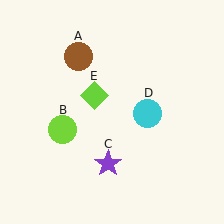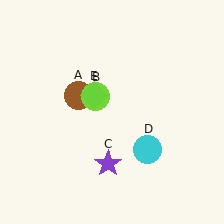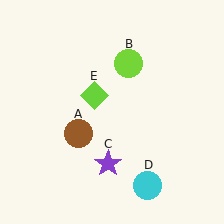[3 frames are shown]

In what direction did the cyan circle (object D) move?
The cyan circle (object D) moved down.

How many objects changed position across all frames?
3 objects changed position: brown circle (object A), lime circle (object B), cyan circle (object D).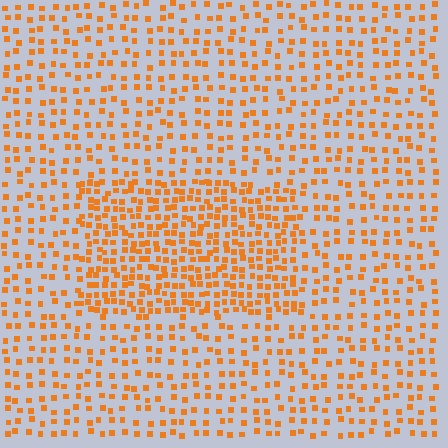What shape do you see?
I see a rectangle.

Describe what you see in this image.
The image contains small orange elements arranged at two different densities. A rectangle-shaped region is visible where the elements are more densely packed than the surrounding area.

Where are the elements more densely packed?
The elements are more densely packed inside the rectangle boundary.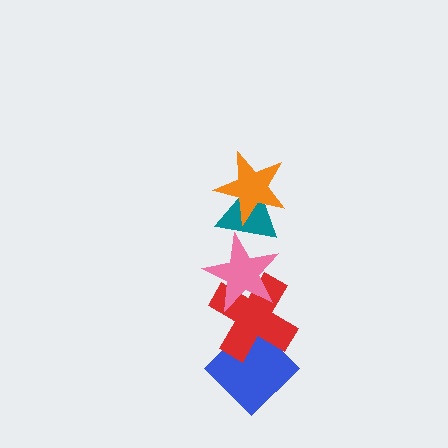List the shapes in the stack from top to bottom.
From top to bottom: the orange star, the teal triangle, the pink star, the red cross, the blue diamond.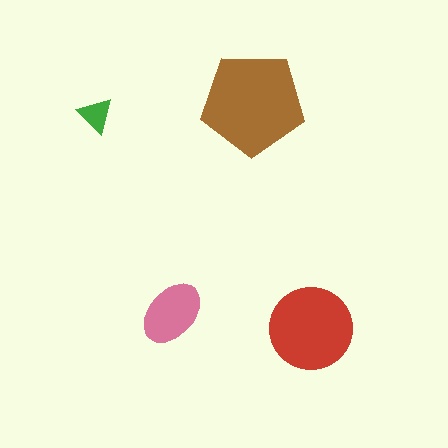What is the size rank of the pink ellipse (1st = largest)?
3rd.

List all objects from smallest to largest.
The green triangle, the pink ellipse, the red circle, the brown pentagon.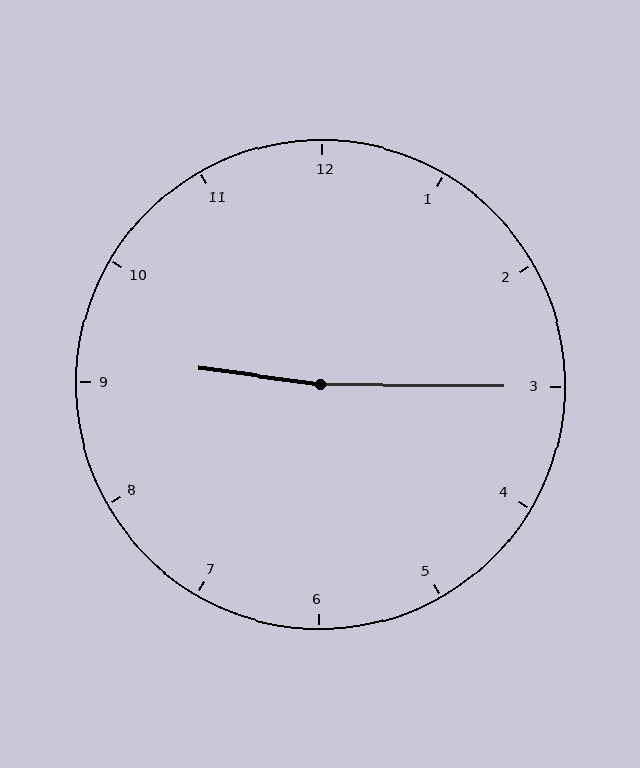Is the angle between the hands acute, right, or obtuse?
It is obtuse.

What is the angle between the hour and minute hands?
Approximately 172 degrees.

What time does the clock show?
9:15.